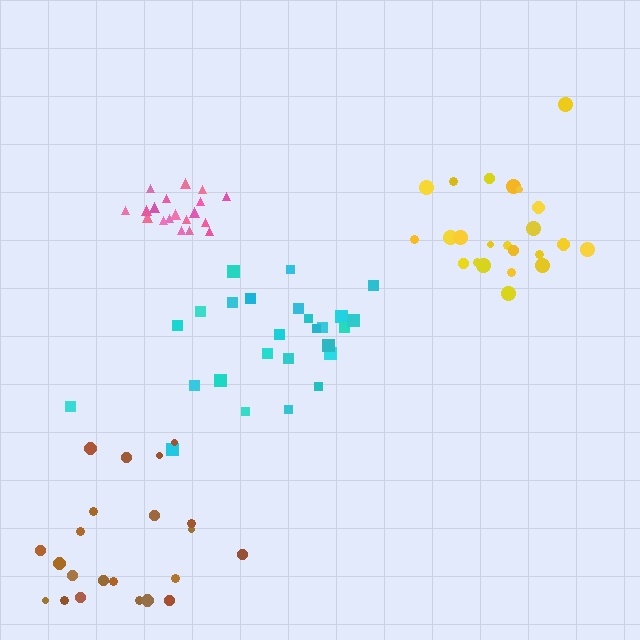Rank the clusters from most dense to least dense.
pink, yellow, cyan, brown.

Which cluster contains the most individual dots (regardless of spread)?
Cyan (27).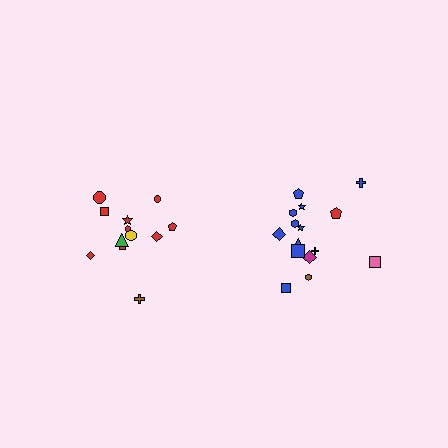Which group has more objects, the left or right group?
The right group.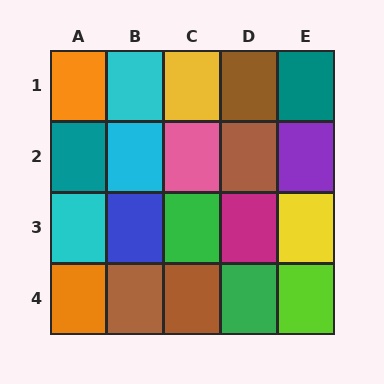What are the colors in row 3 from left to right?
Cyan, blue, green, magenta, yellow.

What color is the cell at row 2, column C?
Pink.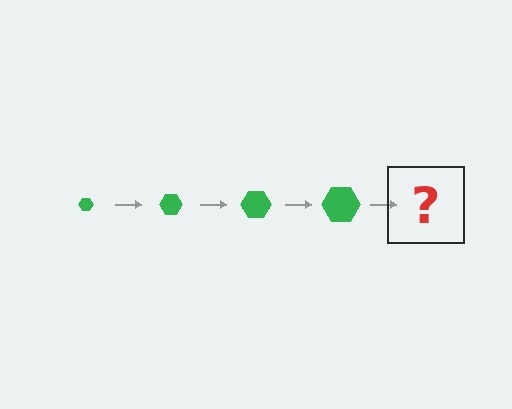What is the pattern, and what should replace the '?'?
The pattern is that the hexagon gets progressively larger each step. The '?' should be a green hexagon, larger than the previous one.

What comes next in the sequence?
The next element should be a green hexagon, larger than the previous one.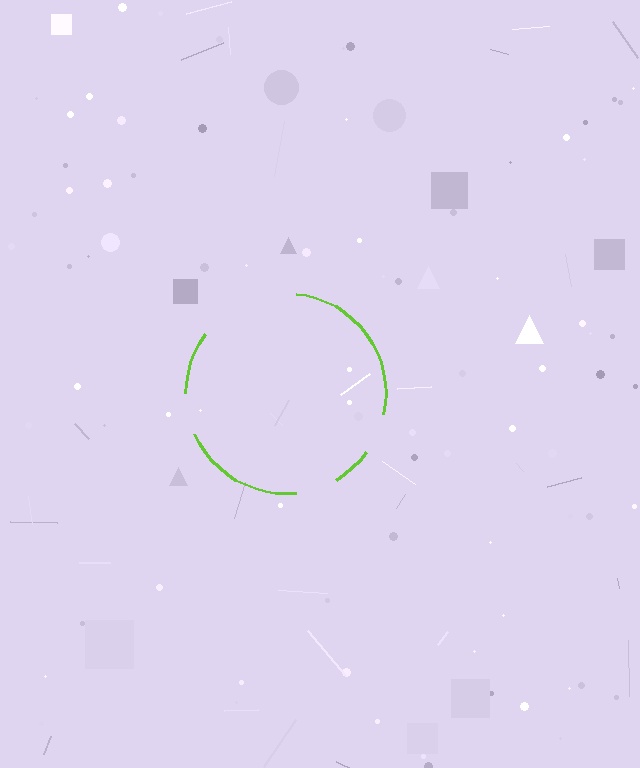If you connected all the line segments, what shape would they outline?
They would outline a circle.